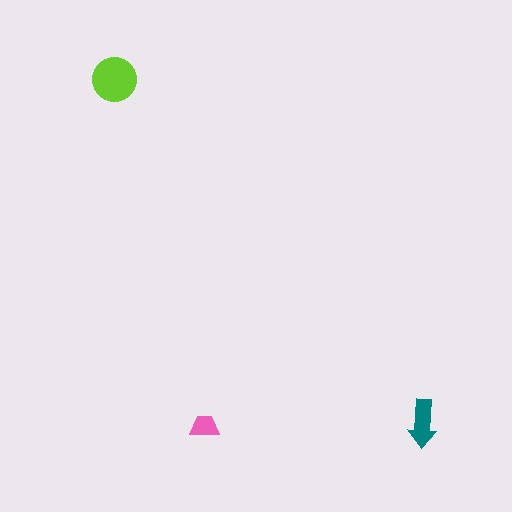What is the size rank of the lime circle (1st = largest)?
1st.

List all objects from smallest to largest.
The pink trapezoid, the teal arrow, the lime circle.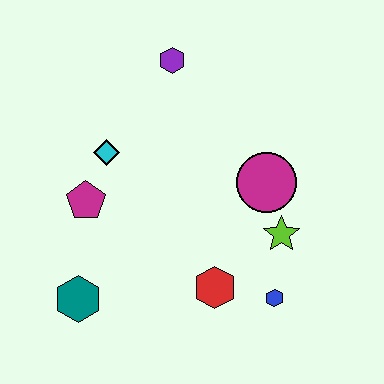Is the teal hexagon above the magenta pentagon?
No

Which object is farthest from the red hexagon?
The purple hexagon is farthest from the red hexagon.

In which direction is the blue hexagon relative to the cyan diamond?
The blue hexagon is to the right of the cyan diamond.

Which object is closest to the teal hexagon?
The magenta pentagon is closest to the teal hexagon.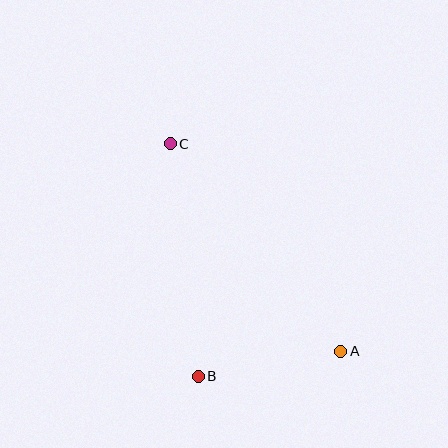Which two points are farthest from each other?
Points A and C are farthest from each other.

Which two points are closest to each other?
Points A and B are closest to each other.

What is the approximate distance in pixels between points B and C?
The distance between B and C is approximately 234 pixels.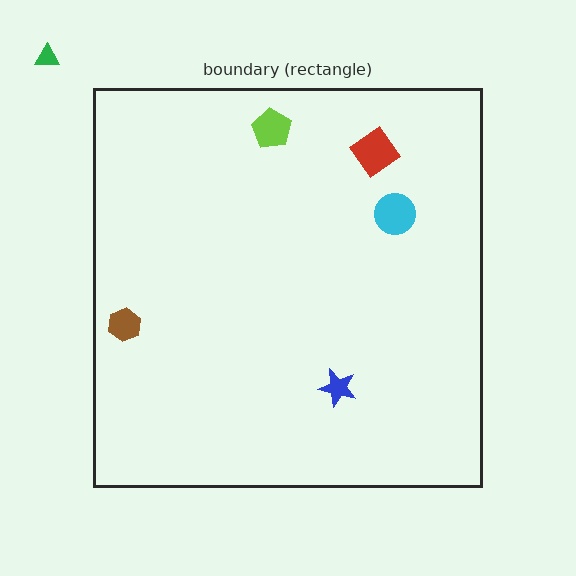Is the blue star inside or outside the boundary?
Inside.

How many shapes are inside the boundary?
5 inside, 1 outside.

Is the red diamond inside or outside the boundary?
Inside.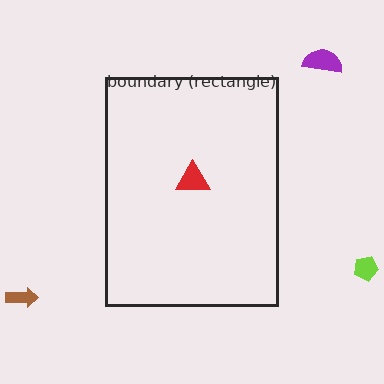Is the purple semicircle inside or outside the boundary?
Outside.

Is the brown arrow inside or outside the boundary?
Outside.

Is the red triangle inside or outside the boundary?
Inside.